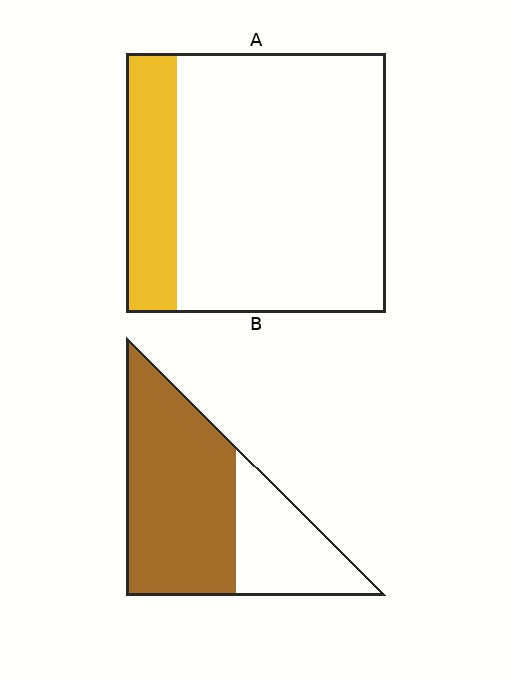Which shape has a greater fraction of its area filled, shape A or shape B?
Shape B.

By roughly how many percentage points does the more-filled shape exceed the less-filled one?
By roughly 45 percentage points (B over A).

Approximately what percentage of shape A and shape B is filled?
A is approximately 20% and B is approximately 65%.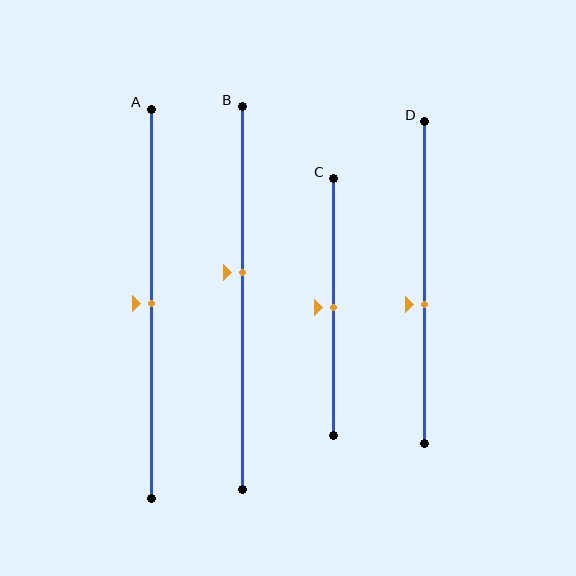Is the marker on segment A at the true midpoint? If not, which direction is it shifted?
Yes, the marker on segment A is at the true midpoint.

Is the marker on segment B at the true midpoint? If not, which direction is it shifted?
No, the marker on segment B is shifted upward by about 7% of the segment length.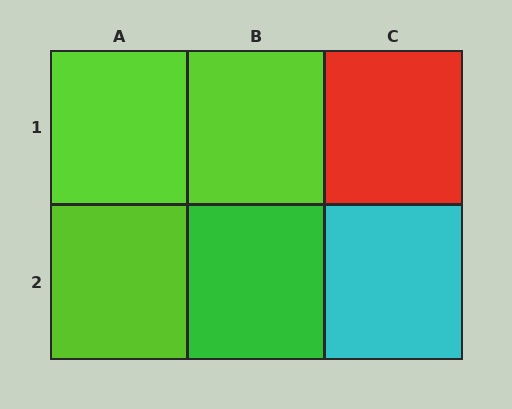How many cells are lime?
3 cells are lime.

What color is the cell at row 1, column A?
Lime.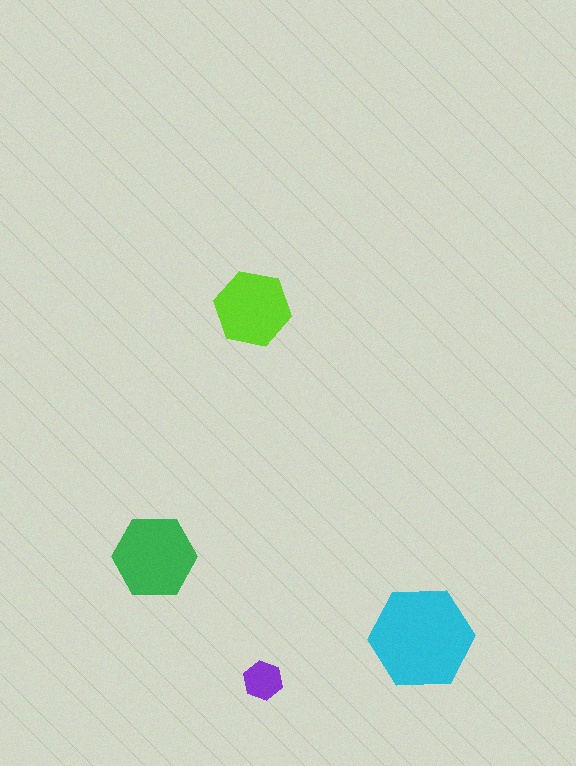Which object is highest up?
The lime hexagon is topmost.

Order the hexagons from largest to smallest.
the cyan one, the green one, the lime one, the purple one.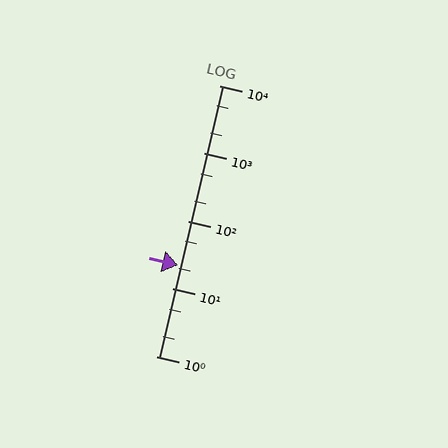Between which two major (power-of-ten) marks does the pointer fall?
The pointer is between 10 and 100.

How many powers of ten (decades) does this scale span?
The scale spans 4 decades, from 1 to 10000.